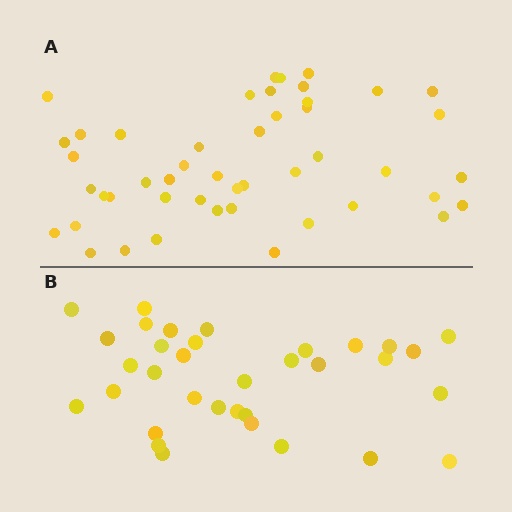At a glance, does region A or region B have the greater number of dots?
Region A (the top region) has more dots.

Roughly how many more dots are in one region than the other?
Region A has approximately 15 more dots than region B.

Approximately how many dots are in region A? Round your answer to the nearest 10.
About 50 dots. (The exact count is 47, which rounds to 50.)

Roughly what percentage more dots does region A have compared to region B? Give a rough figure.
About 40% more.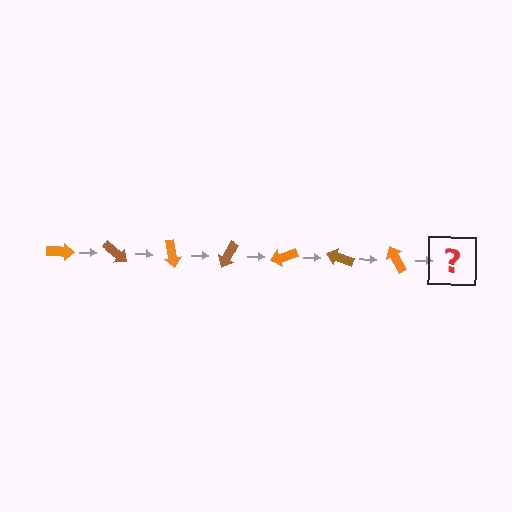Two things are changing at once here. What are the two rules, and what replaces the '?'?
The two rules are that it rotates 40 degrees each step and the color cycles through orange and brown. The '?' should be a brown arrow, rotated 280 degrees from the start.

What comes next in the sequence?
The next element should be a brown arrow, rotated 280 degrees from the start.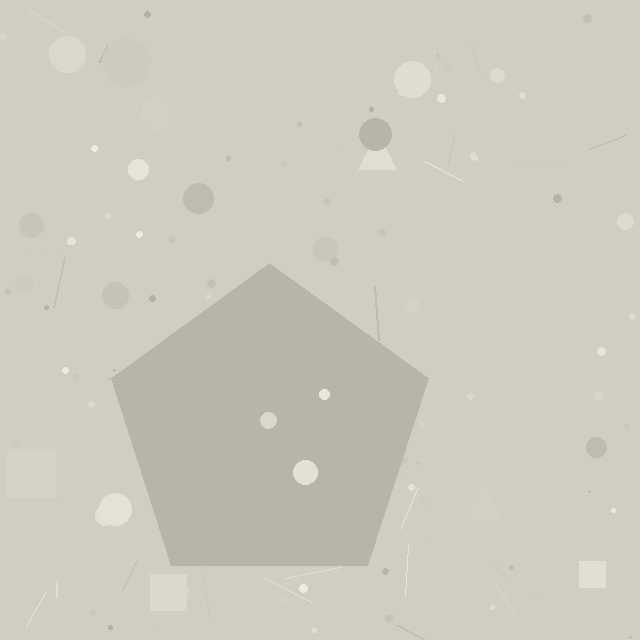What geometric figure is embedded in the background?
A pentagon is embedded in the background.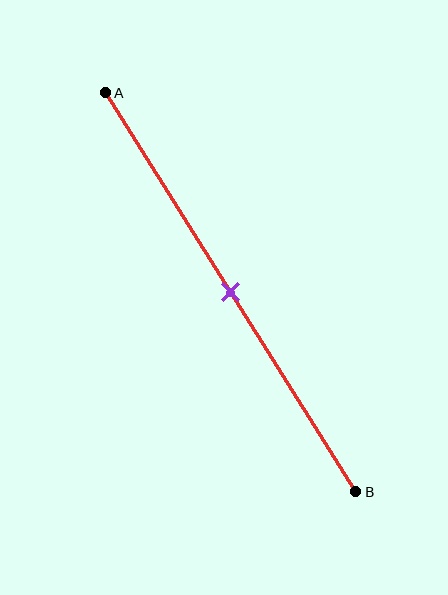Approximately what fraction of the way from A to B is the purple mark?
The purple mark is approximately 50% of the way from A to B.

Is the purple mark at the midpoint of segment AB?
Yes, the mark is approximately at the midpoint.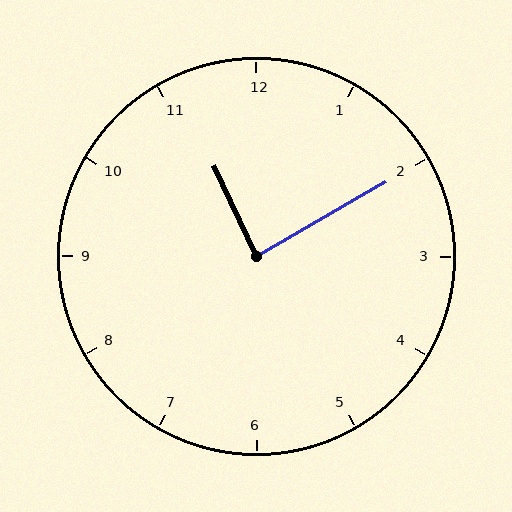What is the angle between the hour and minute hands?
Approximately 85 degrees.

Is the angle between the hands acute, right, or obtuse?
It is right.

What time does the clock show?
11:10.